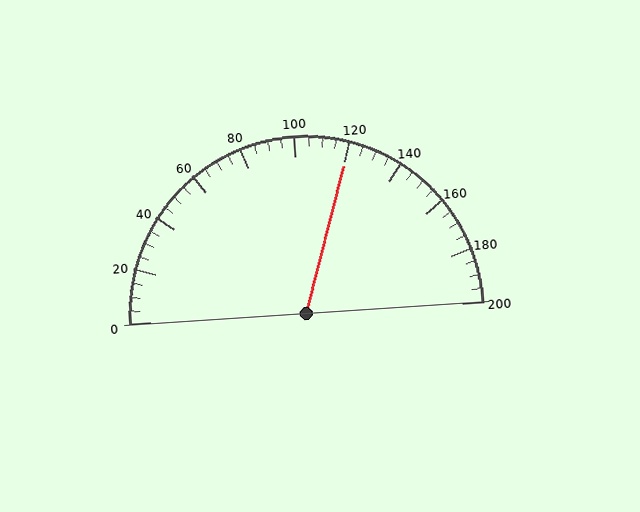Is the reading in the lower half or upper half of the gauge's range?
The reading is in the upper half of the range (0 to 200).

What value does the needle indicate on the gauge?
The needle indicates approximately 120.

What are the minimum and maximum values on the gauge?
The gauge ranges from 0 to 200.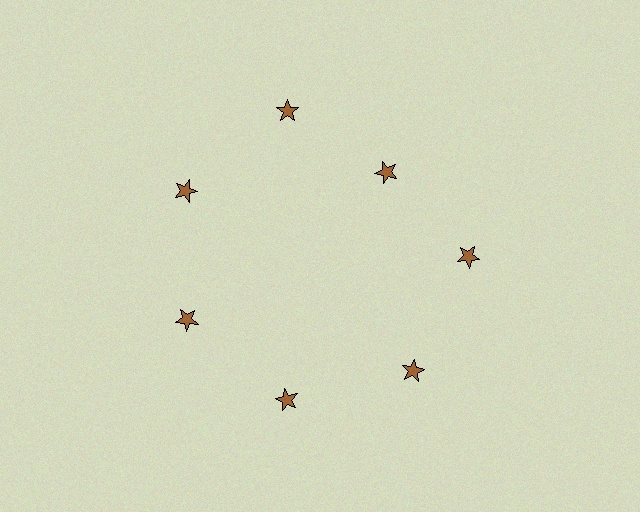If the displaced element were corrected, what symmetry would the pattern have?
It would have 7-fold rotational symmetry — the pattern would map onto itself every 51 degrees.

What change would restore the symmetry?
The symmetry would be restored by moving it outward, back onto the ring so that all 7 stars sit at equal angles and equal distance from the center.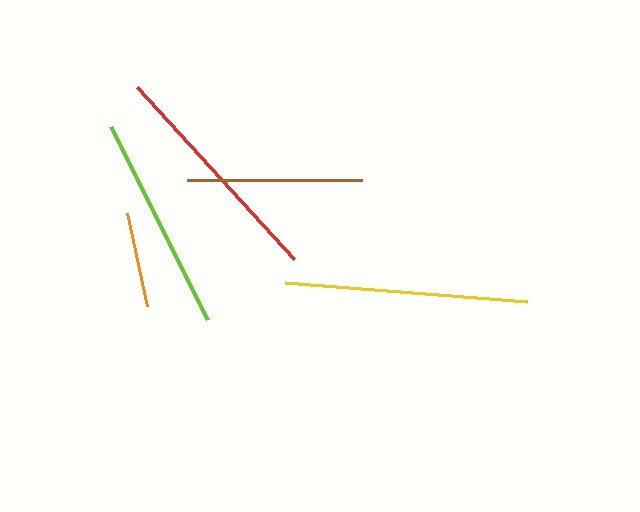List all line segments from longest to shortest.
From longest to shortest: yellow, red, lime, brown, orange.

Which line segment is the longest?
The yellow line is the longest at approximately 243 pixels.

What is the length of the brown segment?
The brown segment is approximately 175 pixels long.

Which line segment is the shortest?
The orange line is the shortest at approximately 95 pixels.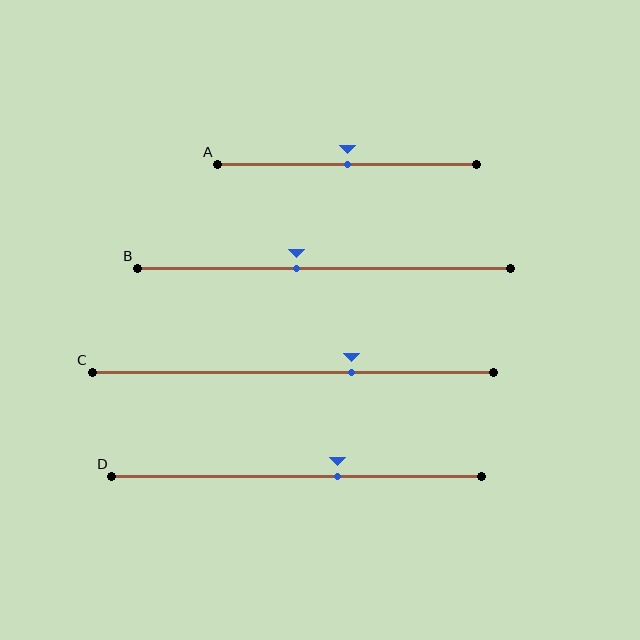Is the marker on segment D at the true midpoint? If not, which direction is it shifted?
No, the marker on segment D is shifted to the right by about 11% of the segment length.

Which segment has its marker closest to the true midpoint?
Segment A has its marker closest to the true midpoint.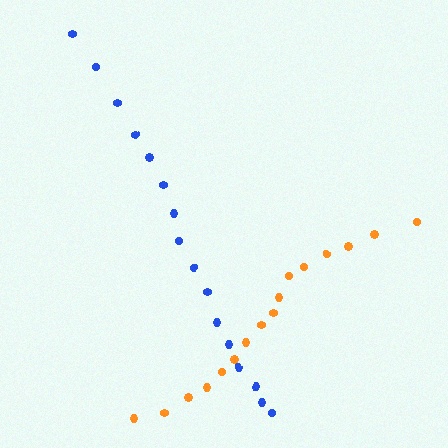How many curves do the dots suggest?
There are 2 distinct paths.